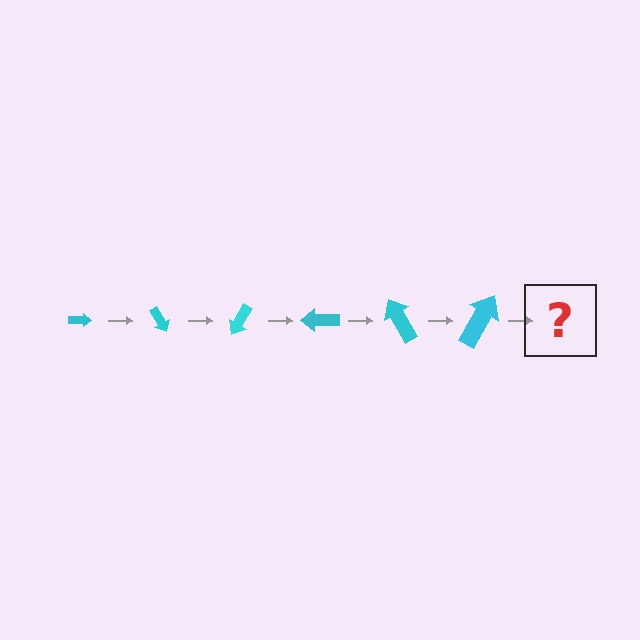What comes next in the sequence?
The next element should be an arrow, larger than the previous one and rotated 360 degrees from the start.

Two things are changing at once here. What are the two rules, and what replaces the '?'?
The two rules are that the arrow grows larger each step and it rotates 60 degrees each step. The '?' should be an arrow, larger than the previous one and rotated 360 degrees from the start.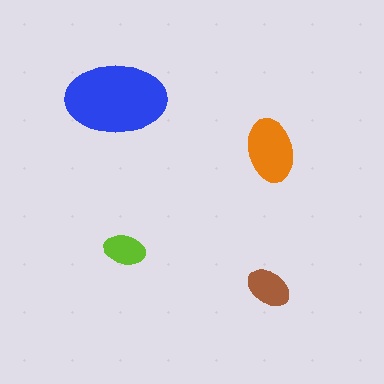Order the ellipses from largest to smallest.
the blue one, the orange one, the brown one, the lime one.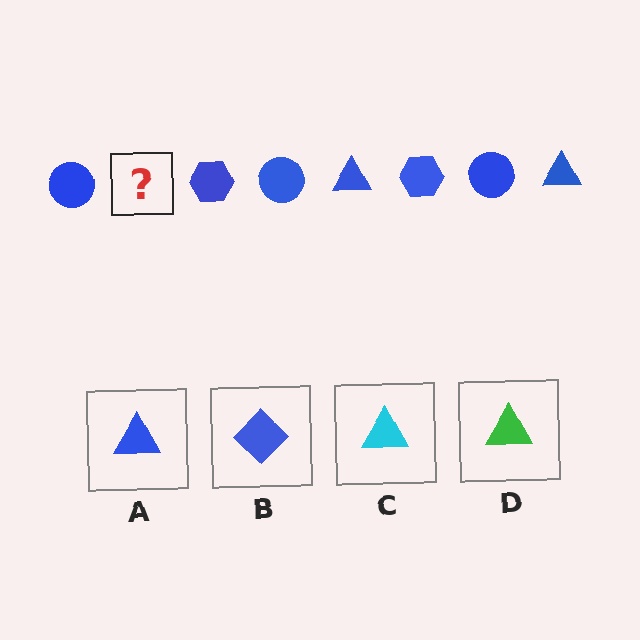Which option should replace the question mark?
Option A.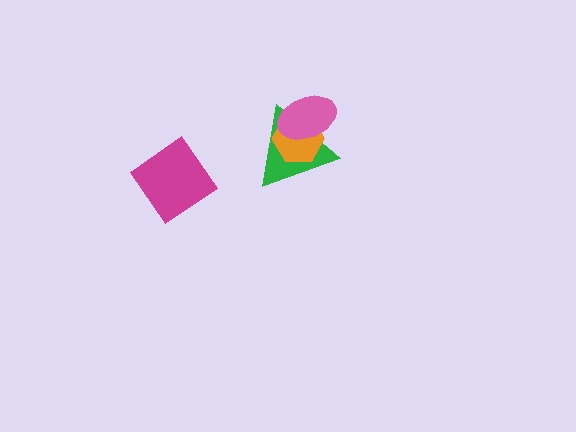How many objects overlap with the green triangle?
2 objects overlap with the green triangle.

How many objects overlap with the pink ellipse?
2 objects overlap with the pink ellipse.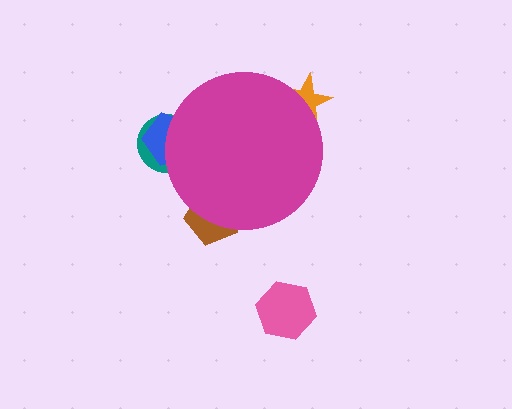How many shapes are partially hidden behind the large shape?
4 shapes are partially hidden.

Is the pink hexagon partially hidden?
No, the pink hexagon is fully visible.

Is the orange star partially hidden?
Yes, the orange star is partially hidden behind the magenta circle.